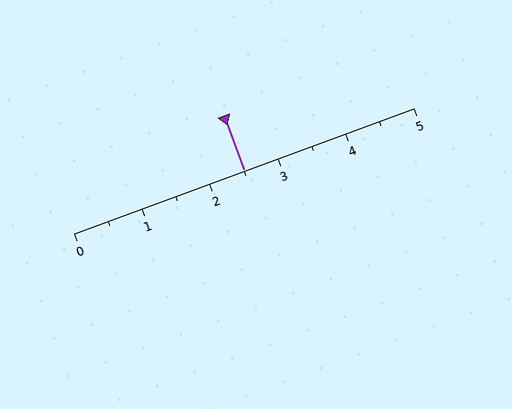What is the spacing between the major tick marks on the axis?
The major ticks are spaced 1 apart.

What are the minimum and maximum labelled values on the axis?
The axis runs from 0 to 5.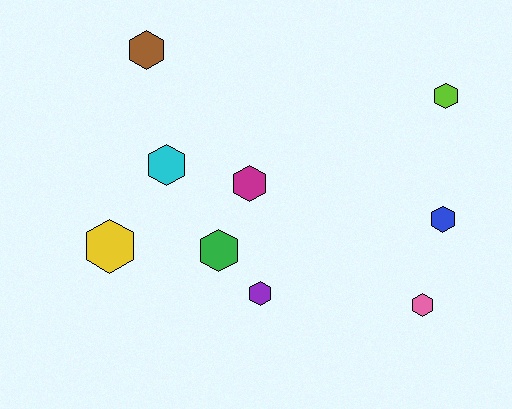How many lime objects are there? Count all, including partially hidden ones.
There is 1 lime object.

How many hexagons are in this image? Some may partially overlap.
There are 9 hexagons.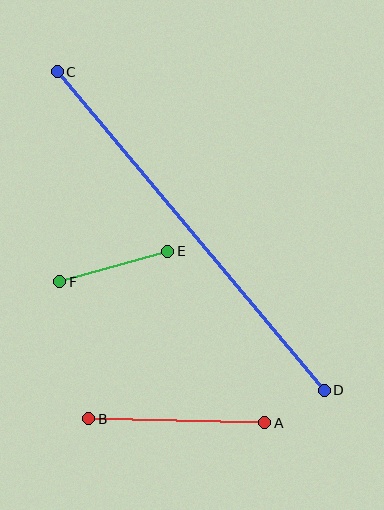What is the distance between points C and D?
The distance is approximately 415 pixels.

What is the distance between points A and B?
The distance is approximately 176 pixels.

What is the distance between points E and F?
The distance is approximately 112 pixels.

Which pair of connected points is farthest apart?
Points C and D are farthest apart.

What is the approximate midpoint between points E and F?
The midpoint is at approximately (114, 267) pixels.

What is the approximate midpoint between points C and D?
The midpoint is at approximately (191, 231) pixels.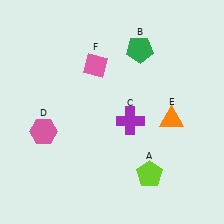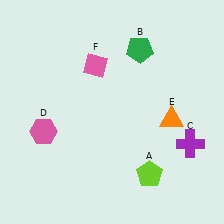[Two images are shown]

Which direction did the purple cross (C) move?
The purple cross (C) moved right.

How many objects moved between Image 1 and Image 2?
1 object moved between the two images.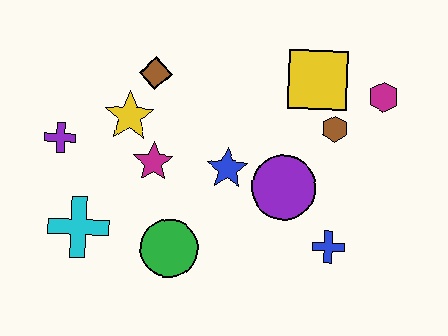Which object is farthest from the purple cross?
The magenta hexagon is farthest from the purple cross.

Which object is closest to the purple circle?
The blue star is closest to the purple circle.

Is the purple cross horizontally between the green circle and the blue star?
No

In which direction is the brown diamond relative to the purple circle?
The brown diamond is to the left of the purple circle.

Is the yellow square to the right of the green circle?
Yes